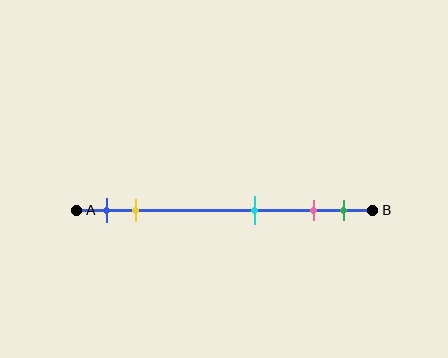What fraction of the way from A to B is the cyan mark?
The cyan mark is approximately 60% (0.6) of the way from A to B.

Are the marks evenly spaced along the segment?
No, the marks are not evenly spaced.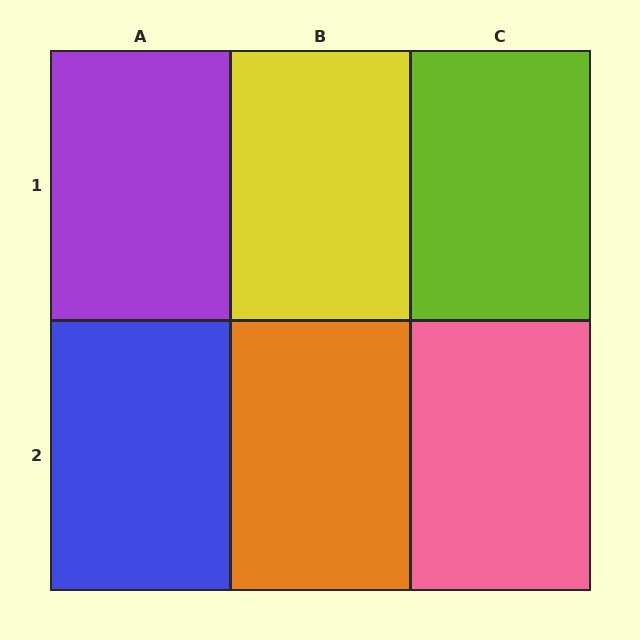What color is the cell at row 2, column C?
Pink.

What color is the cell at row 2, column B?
Orange.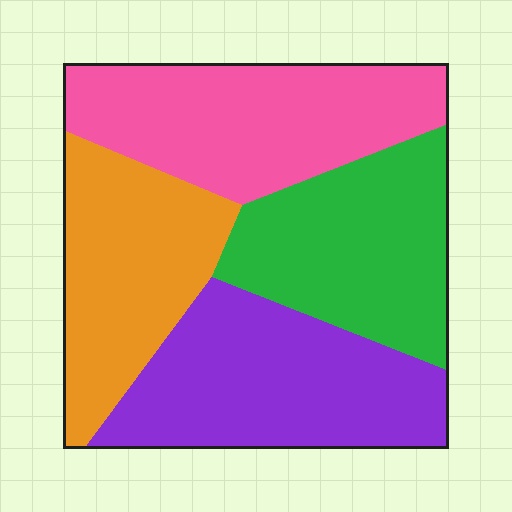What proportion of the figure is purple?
Purple covers about 25% of the figure.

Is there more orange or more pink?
Pink.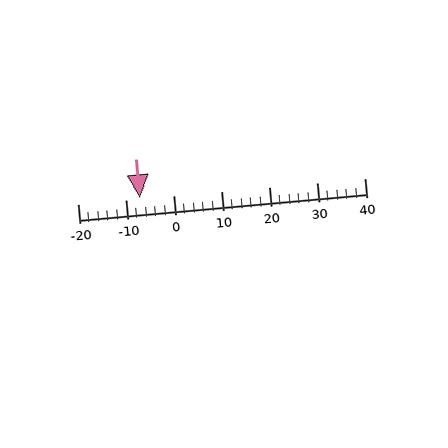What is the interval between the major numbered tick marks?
The major tick marks are spaced 10 units apart.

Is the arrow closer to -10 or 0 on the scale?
The arrow is closer to -10.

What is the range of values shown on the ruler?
The ruler shows values from -20 to 40.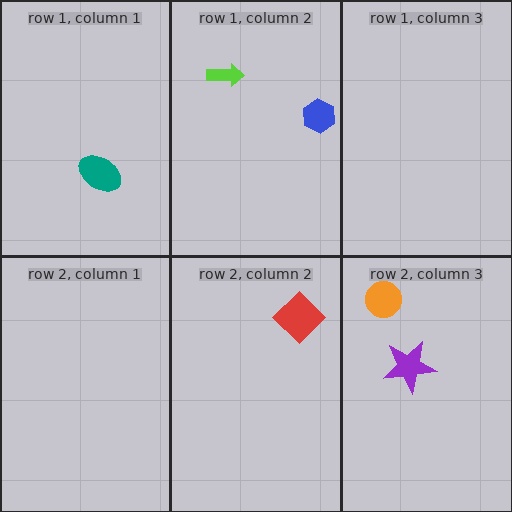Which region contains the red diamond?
The row 2, column 2 region.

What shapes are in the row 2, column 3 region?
The purple star, the orange circle.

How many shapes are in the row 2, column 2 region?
1.